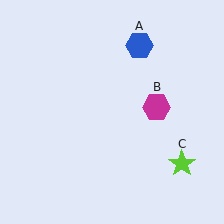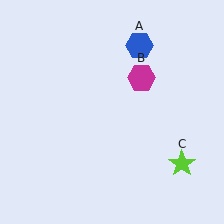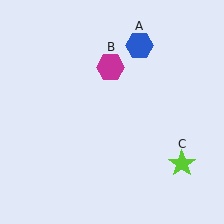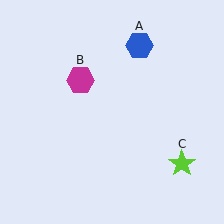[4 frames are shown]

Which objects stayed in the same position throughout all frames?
Blue hexagon (object A) and lime star (object C) remained stationary.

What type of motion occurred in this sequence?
The magenta hexagon (object B) rotated counterclockwise around the center of the scene.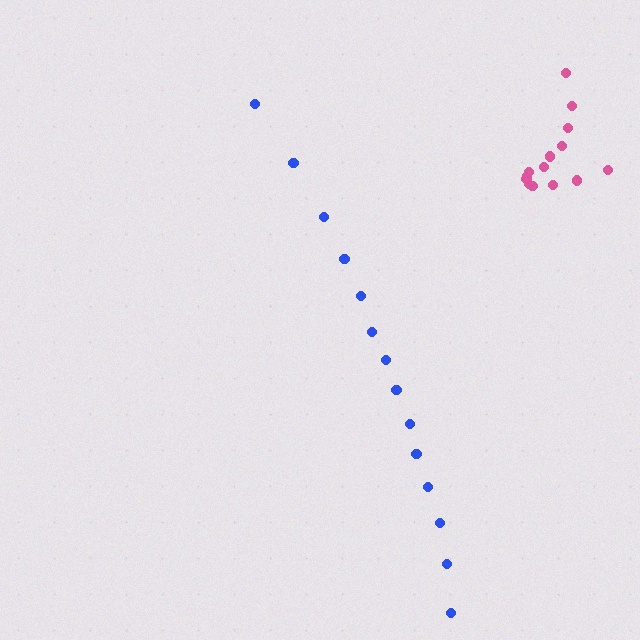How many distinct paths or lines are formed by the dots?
There are 2 distinct paths.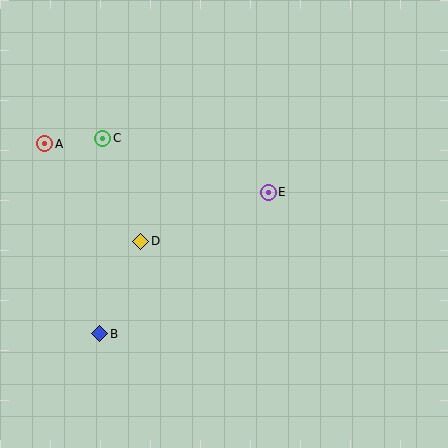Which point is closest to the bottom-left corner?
Point B is closest to the bottom-left corner.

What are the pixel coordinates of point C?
Point C is at (103, 138).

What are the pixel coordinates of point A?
Point A is at (45, 144).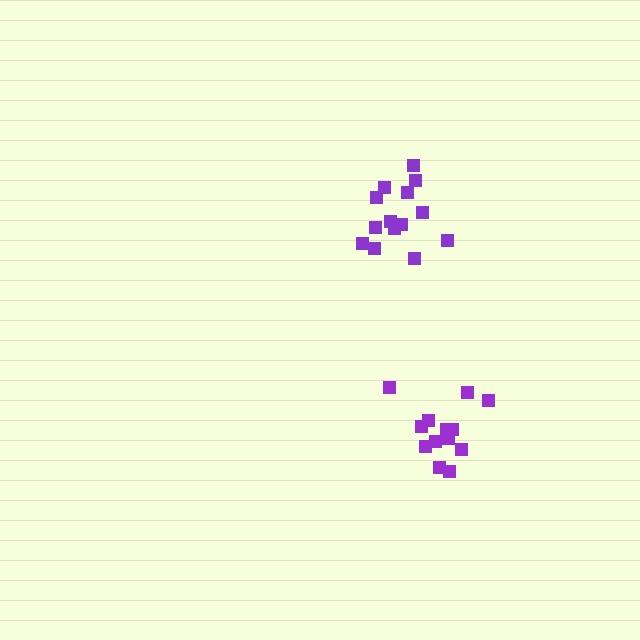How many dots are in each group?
Group 1: 14 dots, Group 2: 13 dots (27 total).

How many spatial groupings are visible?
There are 2 spatial groupings.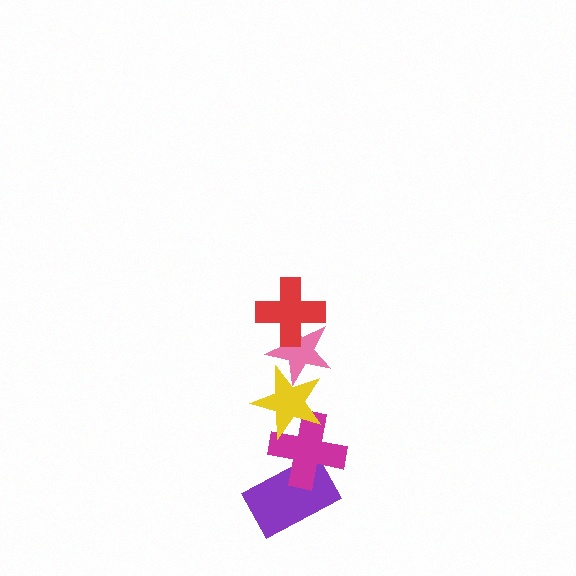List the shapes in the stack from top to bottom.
From top to bottom: the red cross, the pink star, the yellow star, the magenta cross, the purple rectangle.